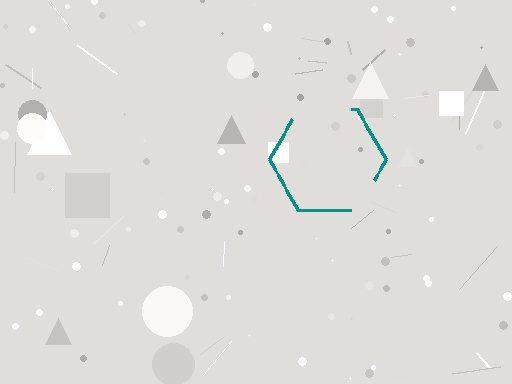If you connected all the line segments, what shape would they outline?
They would outline a hexagon.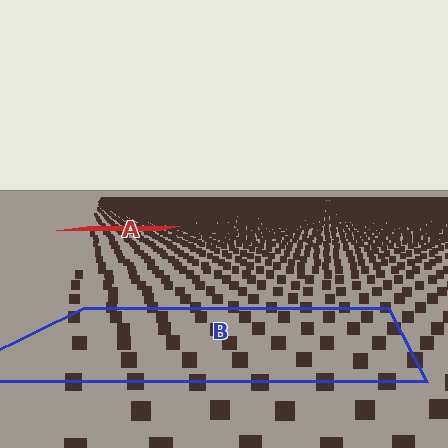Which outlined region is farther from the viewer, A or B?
Region A is farther from the viewer — the texture elements inside it appear smaller and more densely packed.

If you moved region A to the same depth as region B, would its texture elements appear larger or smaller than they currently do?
They would appear larger. At a closer depth, the same texture elements are projected at a bigger on-screen size.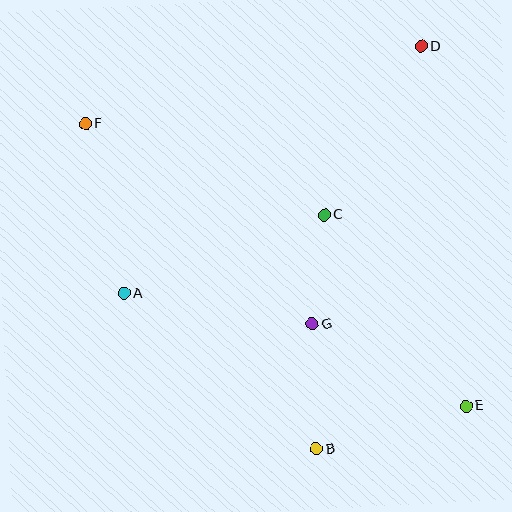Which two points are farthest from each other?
Points E and F are farthest from each other.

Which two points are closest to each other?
Points C and G are closest to each other.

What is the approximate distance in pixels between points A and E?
The distance between A and E is approximately 361 pixels.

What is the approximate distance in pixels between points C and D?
The distance between C and D is approximately 194 pixels.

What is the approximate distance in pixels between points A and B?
The distance between A and B is approximately 248 pixels.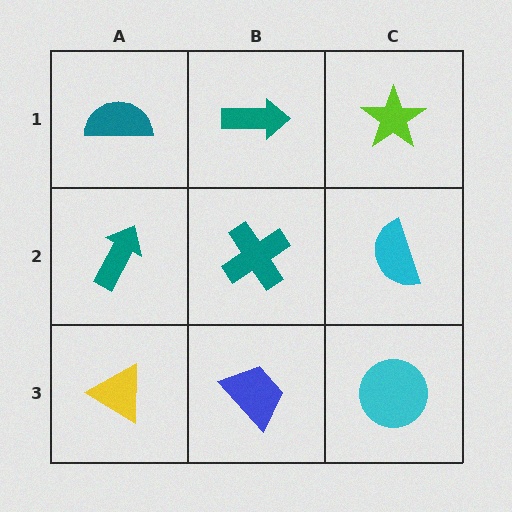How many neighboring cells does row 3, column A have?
2.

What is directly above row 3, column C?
A cyan semicircle.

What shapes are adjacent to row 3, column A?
A teal arrow (row 2, column A), a blue trapezoid (row 3, column B).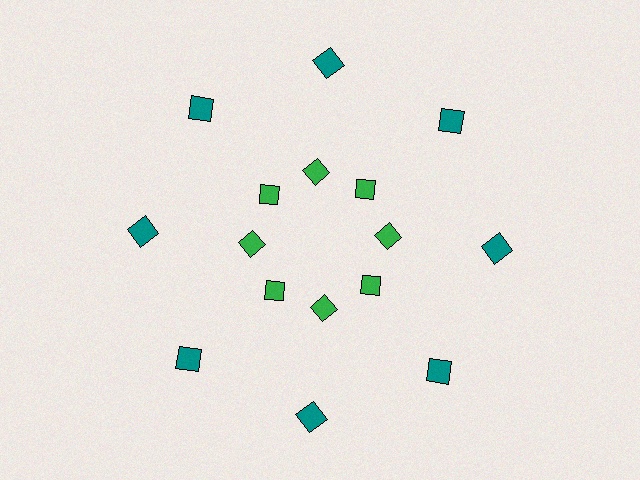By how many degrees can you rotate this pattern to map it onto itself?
The pattern maps onto itself every 45 degrees of rotation.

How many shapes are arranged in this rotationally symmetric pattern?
There are 16 shapes, arranged in 8 groups of 2.